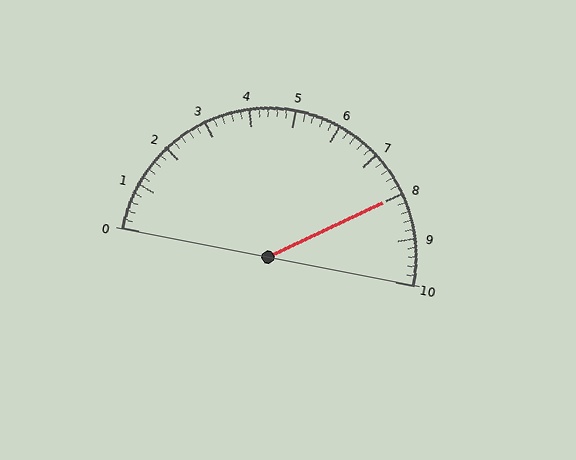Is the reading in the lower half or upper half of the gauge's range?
The reading is in the upper half of the range (0 to 10).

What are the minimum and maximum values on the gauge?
The gauge ranges from 0 to 10.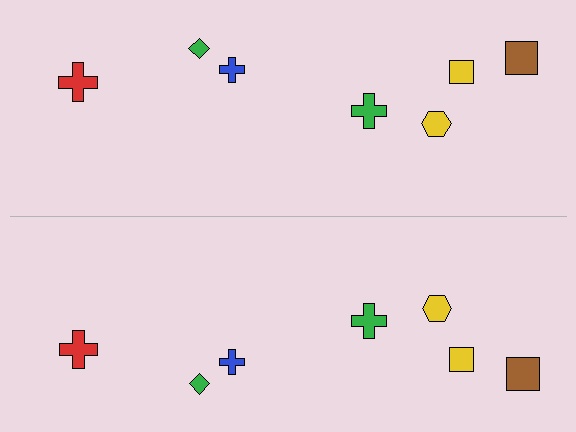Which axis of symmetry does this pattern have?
The pattern has a horizontal axis of symmetry running through the center of the image.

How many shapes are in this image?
There are 14 shapes in this image.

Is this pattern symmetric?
Yes, this pattern has bilateral (reflection) symmetry.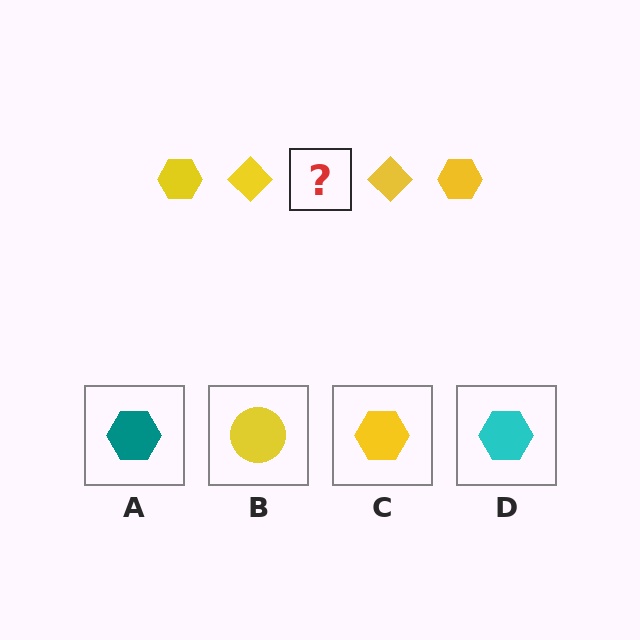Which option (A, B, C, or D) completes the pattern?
C.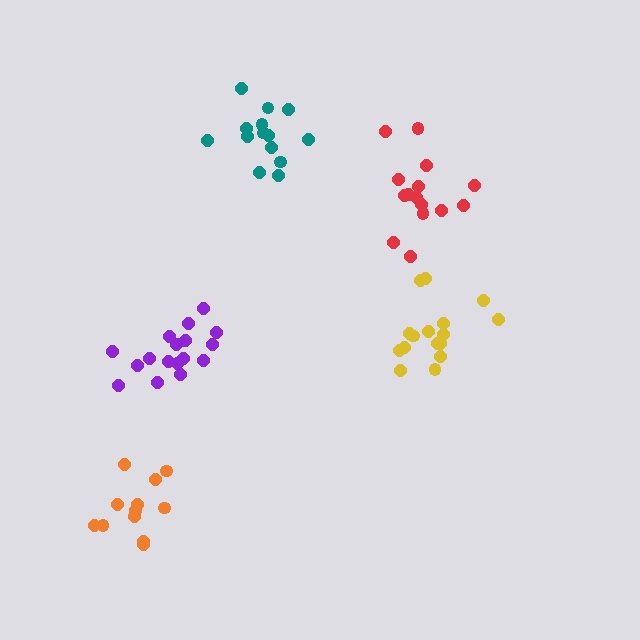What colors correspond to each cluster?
The clusters are colored: yellow, purple, red, orange, teal.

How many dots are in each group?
Group 1: 16 dots, Group 2: 17 dots, Group 3: 15 dots, Group 4: 12 dots, Group 5: 14 dots (74 total).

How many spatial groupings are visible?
There are 5 spatial groupings.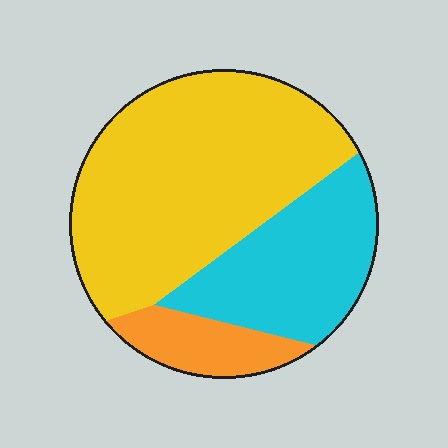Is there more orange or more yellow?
Yellow.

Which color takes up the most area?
Yellow, at roughly 60%.